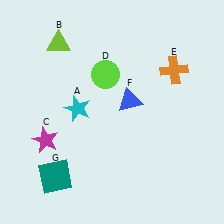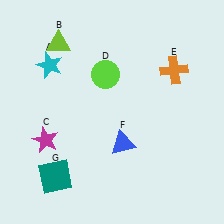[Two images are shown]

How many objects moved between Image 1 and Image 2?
2 objects moved between the two images.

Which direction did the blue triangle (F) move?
The blue triangle (F) moved down.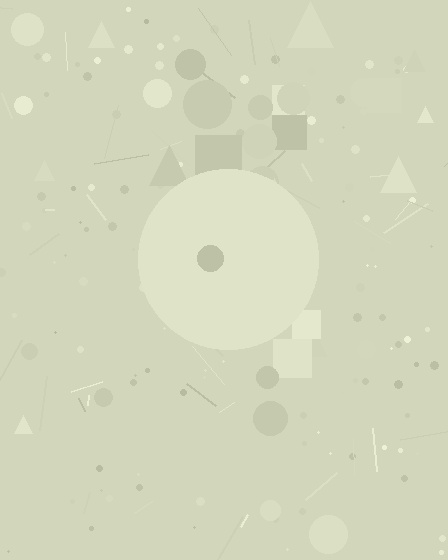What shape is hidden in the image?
A circle is hidden in the image.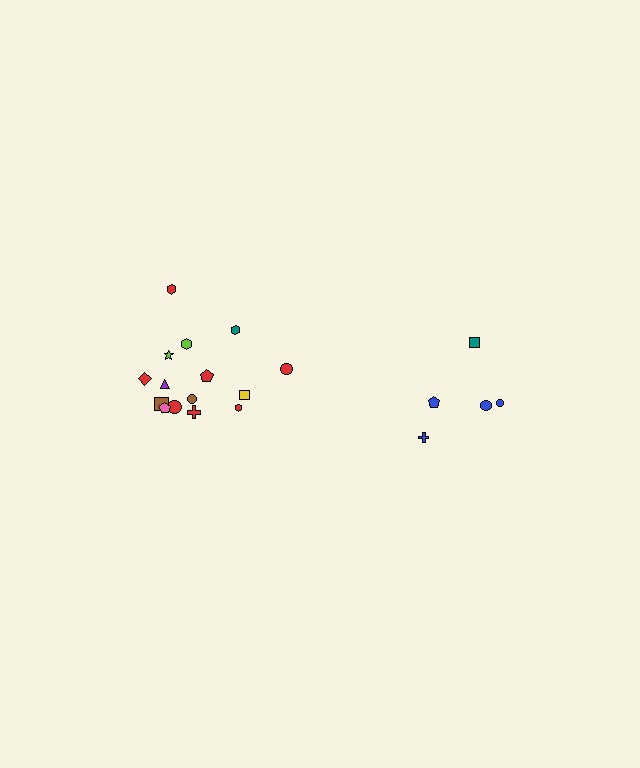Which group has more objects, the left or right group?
The left group.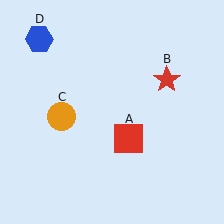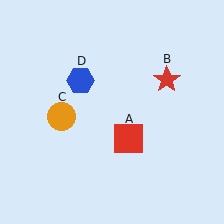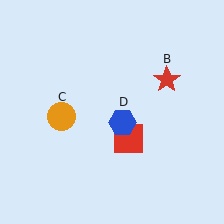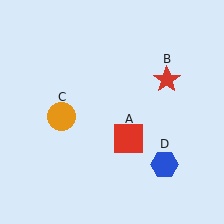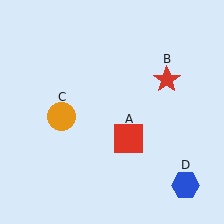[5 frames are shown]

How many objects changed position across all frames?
1 object changed position: blue hexagon (object D).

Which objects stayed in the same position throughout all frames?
Red square (object A) and red star (object B) and orange circle (object C) remained stationary.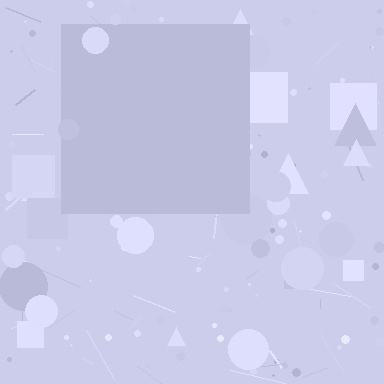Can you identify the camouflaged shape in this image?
The camouflaged shape is a square.